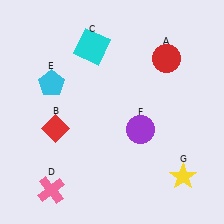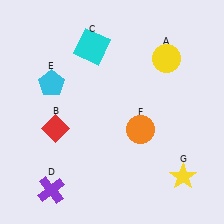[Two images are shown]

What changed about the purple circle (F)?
In Image 1, F is purple. In Image 2, it changed to orange.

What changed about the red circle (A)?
In Image 1, A is red. In Image 2, it changed to yellow.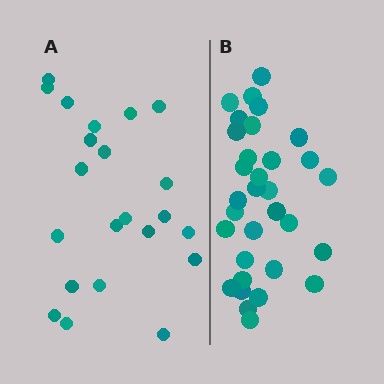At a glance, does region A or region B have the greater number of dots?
Region B (the right region) has more dots.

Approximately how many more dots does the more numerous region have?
Region B has roughly 10 or so more dots than region A.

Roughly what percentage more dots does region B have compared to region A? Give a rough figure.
About 45% more.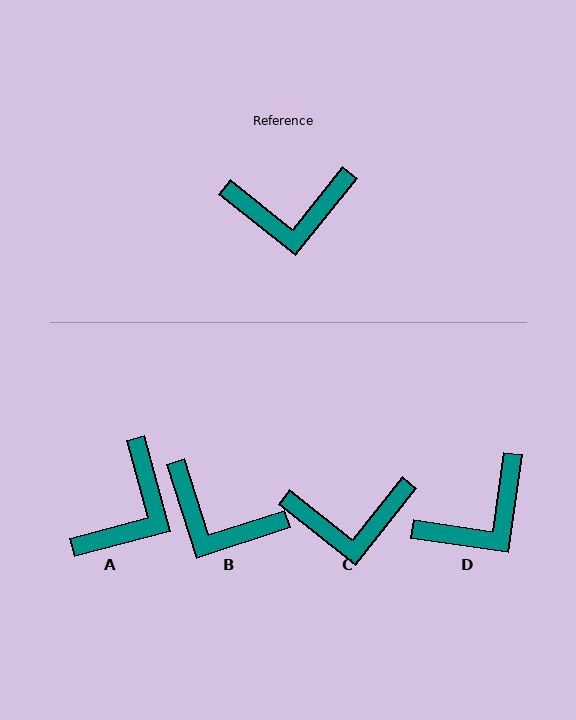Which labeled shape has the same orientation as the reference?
C.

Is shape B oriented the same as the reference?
No, it is off by about 33 degrees.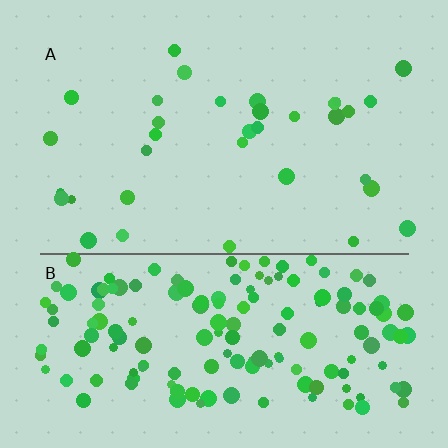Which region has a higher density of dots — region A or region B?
B (the bottom).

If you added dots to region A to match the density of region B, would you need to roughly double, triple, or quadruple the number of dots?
Approximately quadruple.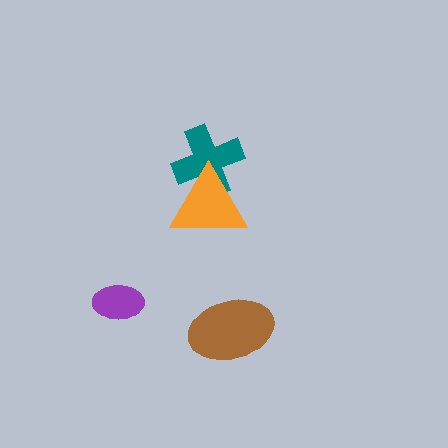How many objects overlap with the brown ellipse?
0 objects overlap with the brown ellipse.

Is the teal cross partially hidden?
Yes, it is partially covered by another shape.